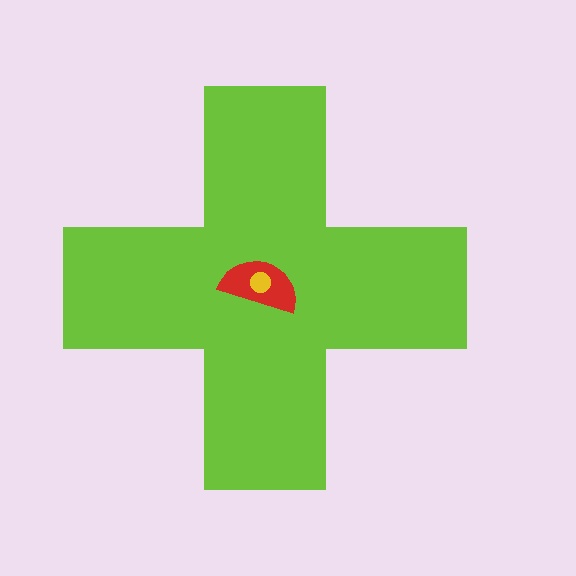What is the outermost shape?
The lime cross.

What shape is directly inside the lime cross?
The red semicircle.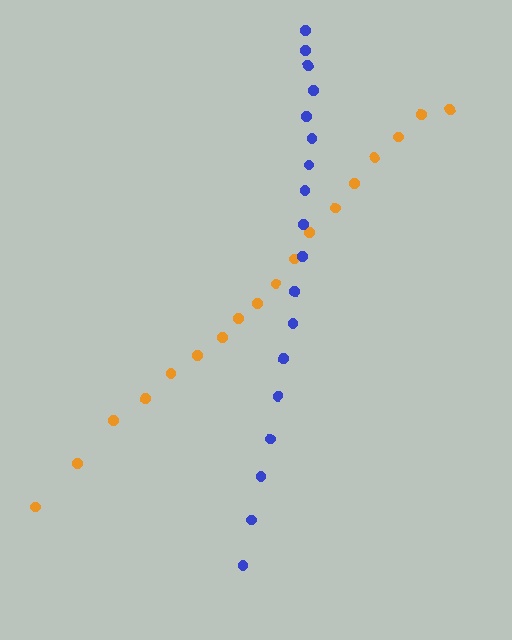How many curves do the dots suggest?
There are 2 distinct paths.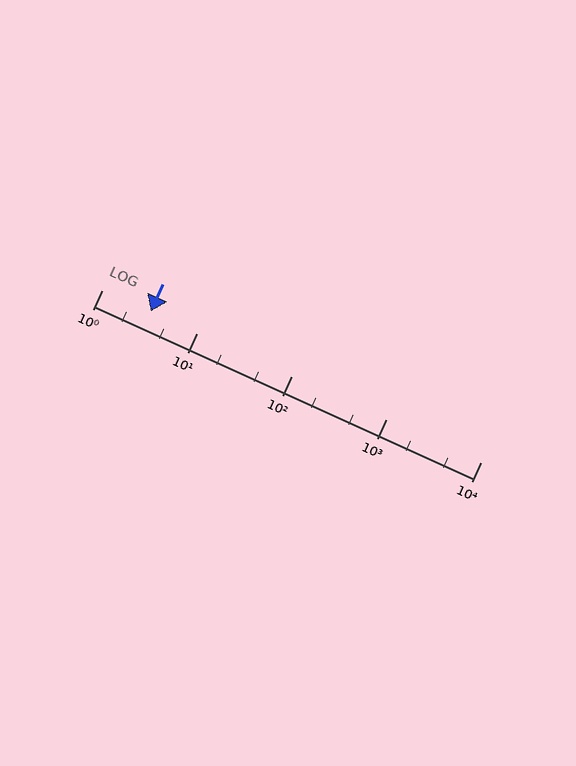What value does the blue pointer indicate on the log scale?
The pointer indicates approximately 3.3.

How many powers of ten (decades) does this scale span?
The scale spans 4 decades, from 1 to 10000.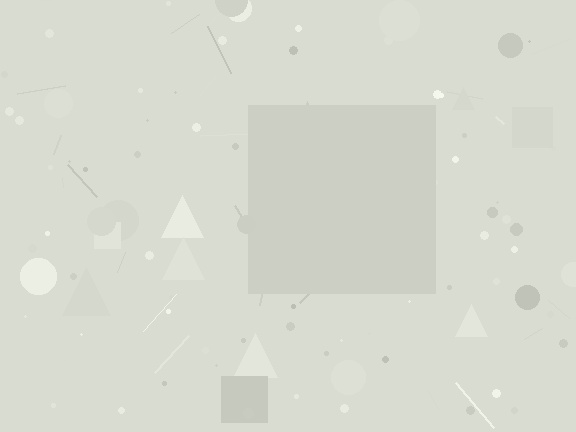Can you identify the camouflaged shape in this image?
The camouflaged shape is a square.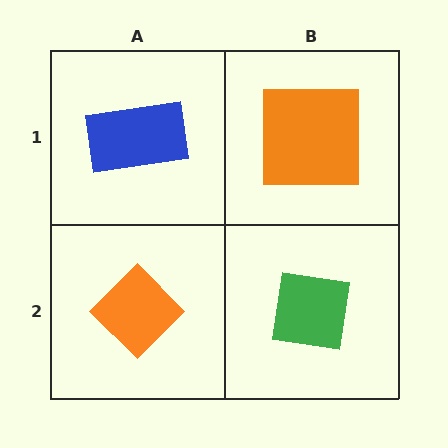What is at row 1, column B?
An orange square.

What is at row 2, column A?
An orange diamond.